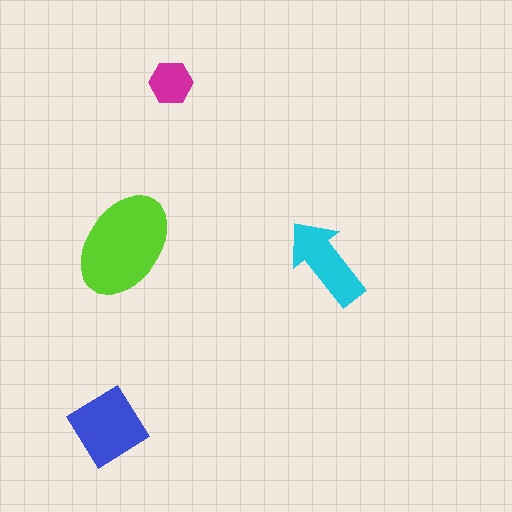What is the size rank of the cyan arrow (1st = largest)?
3rd.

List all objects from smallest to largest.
The magenta hexagon, the cyan arrow, the blue diamond, the lime ellipse.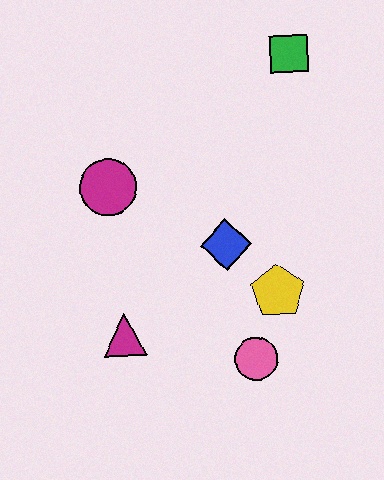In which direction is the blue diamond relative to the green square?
The blue diamond is below the green square.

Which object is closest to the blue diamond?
The yellow pentagon is closest to the blue diamond.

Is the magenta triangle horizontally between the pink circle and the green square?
No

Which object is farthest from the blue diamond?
The green square is farthest from the blue diamond.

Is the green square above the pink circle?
Yes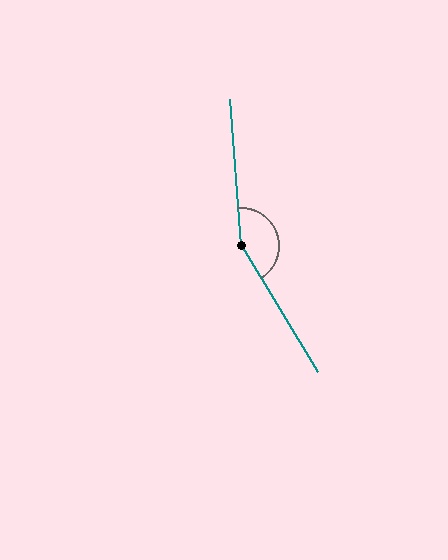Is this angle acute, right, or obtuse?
It is obtuse.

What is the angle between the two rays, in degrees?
Approximately 153 degrees.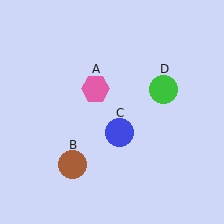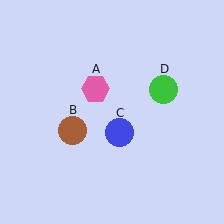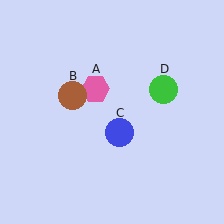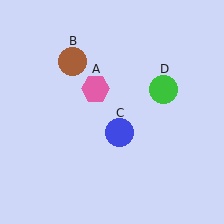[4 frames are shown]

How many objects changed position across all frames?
1 object changed position: brown circle (object B).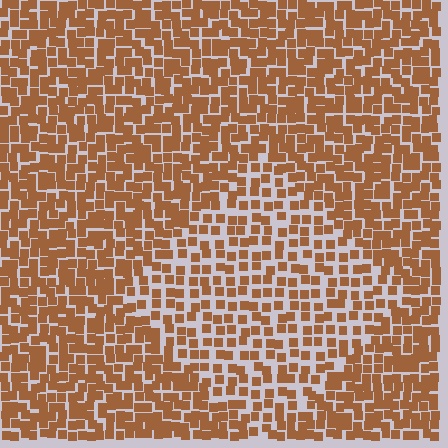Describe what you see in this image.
The image contains small brown elements arranged at two different densities. A diamond-shaped region is visible where the elements are less densely packed than the surrounding area.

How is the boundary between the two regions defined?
The boundary is defined by a change in element density (approximately 1.7x ratio). All elements are the same color, size, and shape.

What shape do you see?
I see a diamond.